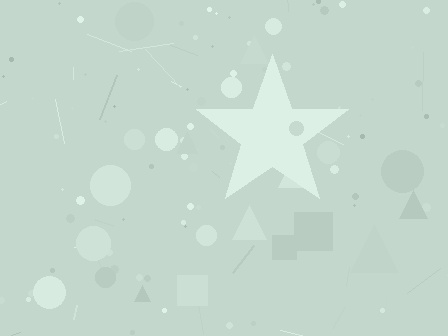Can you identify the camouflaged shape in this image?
The camouflaged shape is a star.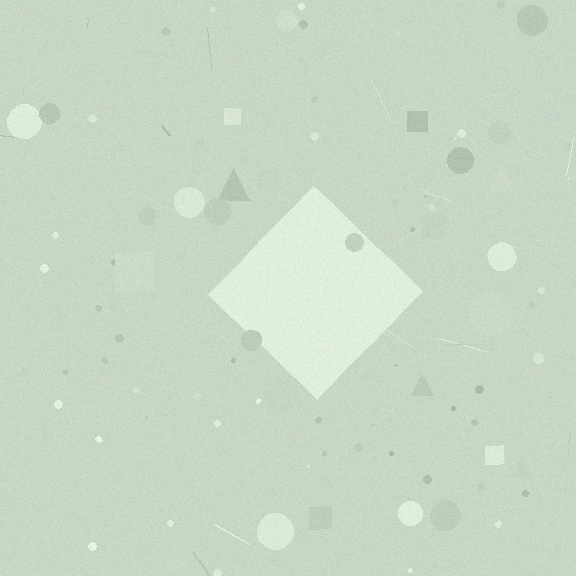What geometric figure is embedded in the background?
A diamond is embedded in the background.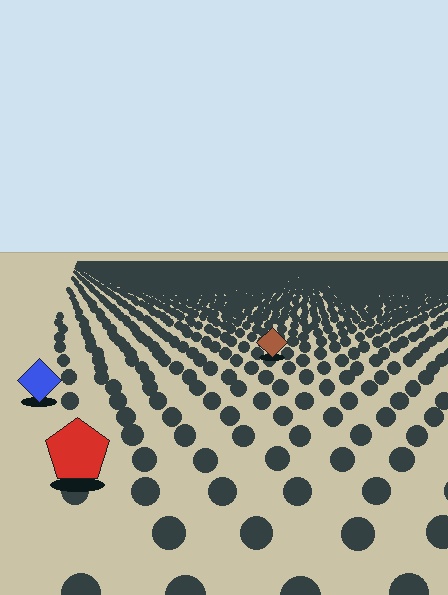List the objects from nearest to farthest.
From nearest to farthest: the red pentagon, the blue diamond, the brown diamond.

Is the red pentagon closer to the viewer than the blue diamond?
Yes. The red pentagon is closer — you can tell from the texture gradient: the ground texture is coarser near it.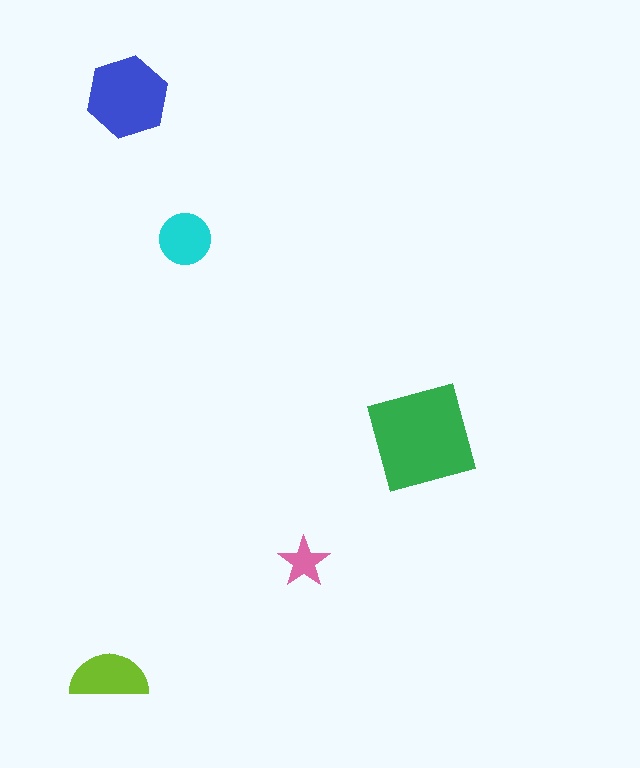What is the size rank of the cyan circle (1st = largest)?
4th.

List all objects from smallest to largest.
The pink star, the cyan circle, the lime semicircle, the blue hexagon, the green diamond.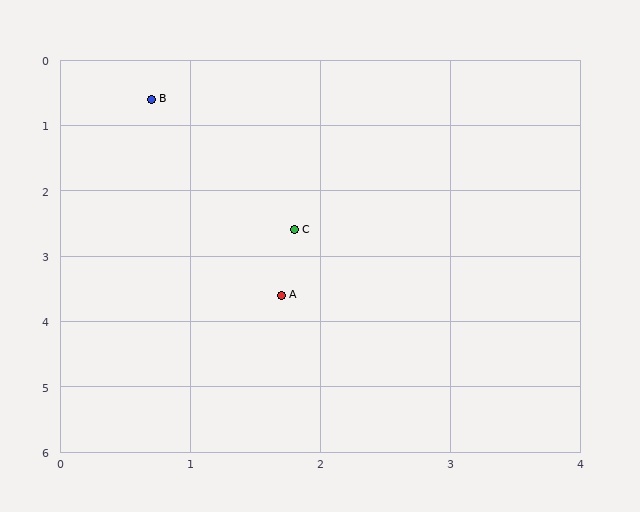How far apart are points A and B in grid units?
Points A and B are about 3.2 grid units apart.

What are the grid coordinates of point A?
Point A is at approximately (1.7, 3.6).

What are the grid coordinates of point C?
Point C is at approximately (1.8, 2.6).